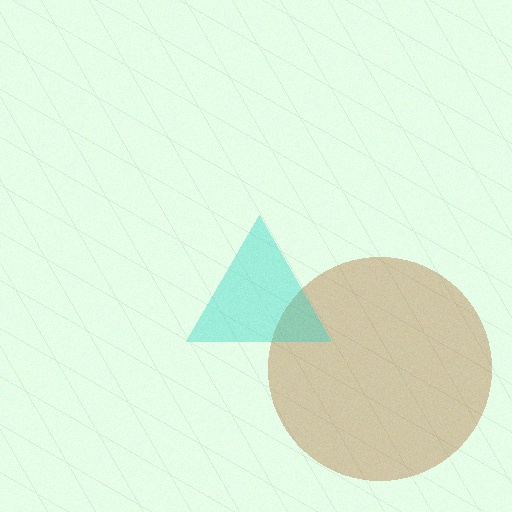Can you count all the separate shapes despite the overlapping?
Yes, there are 2 separate shapes.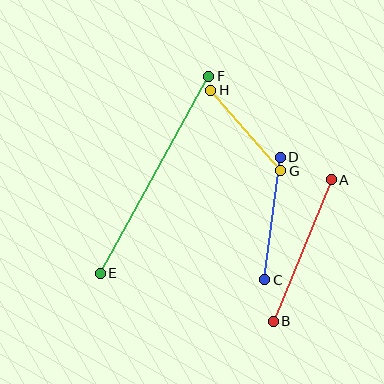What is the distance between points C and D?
The distance is approximately 123 pixels.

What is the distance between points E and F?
The distance is approximately 225 pixels.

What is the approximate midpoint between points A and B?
The midpoint is at approximately (302, 251) pixels.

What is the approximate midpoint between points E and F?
The midpoint is at approximately (154, 175) pixels.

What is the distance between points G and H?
The distance is approximately 107 pixels.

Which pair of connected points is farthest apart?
Points E and F are farthest apart.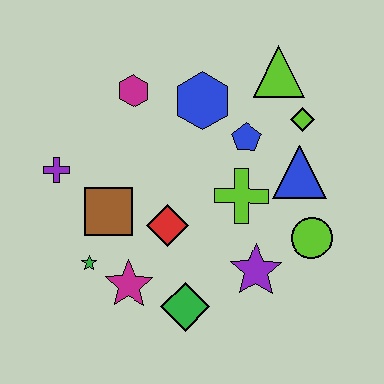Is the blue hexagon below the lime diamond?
No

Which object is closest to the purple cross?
The brown square is closest to the purple cross.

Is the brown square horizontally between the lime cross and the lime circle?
No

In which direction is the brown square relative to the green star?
The brown square is above the green star.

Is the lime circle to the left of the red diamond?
No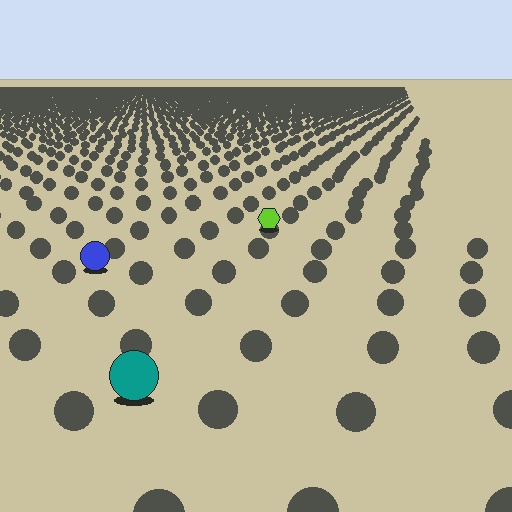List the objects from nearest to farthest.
From nearest to farthest: the teal circle, the blue circle, the lime hexagon.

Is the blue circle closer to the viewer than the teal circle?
No. The teal circle is closer — you can tell from the texture gradient: the ground texture is coarser near it.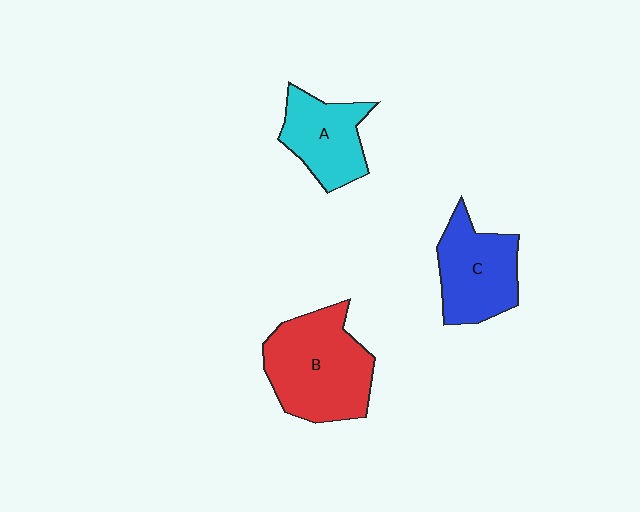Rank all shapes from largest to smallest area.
From largest to smallest: B (red), C (blue), A (cyan).